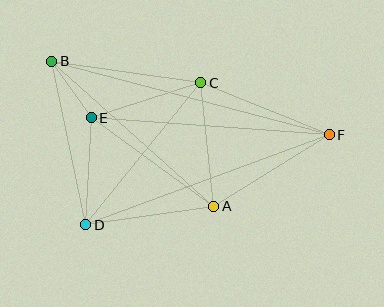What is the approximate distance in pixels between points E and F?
The distance between E and F is approximately 238 pixels.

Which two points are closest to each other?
Points B and E are closest to each other.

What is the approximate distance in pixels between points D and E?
The distance between D and E is approximately 107 pixels.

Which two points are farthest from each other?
Points B and F are farthest from each other.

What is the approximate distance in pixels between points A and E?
The distance between A and E is approximately 151 pixels.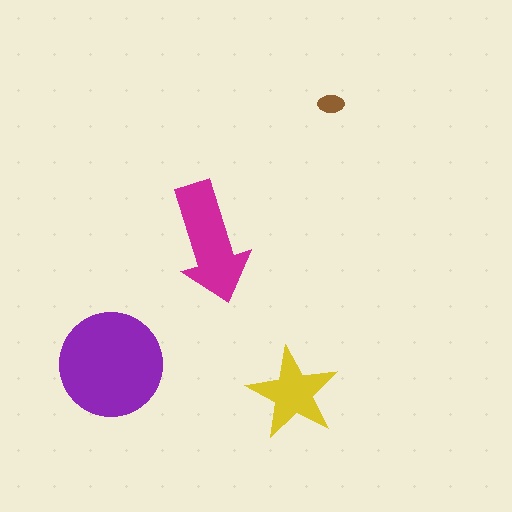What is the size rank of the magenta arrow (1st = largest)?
2nd.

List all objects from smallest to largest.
The brown ellipse, the yellow star, the magenta arrow, the purple circle.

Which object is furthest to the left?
The purple circle is leftmost.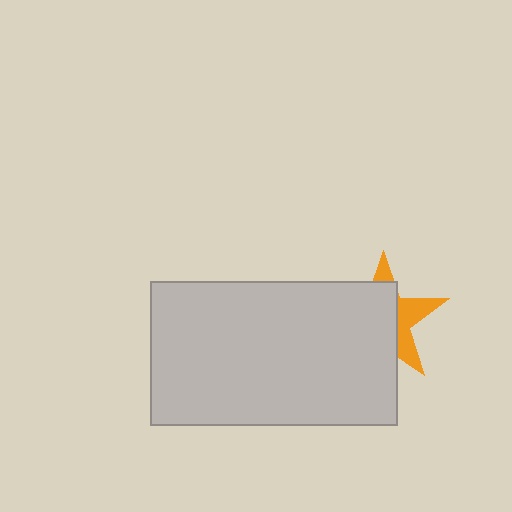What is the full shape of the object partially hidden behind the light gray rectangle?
The partially hidden object is an orange star.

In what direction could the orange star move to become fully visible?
The orange star could move toward the upper-right. That would shift it out from behind the light gray rectangle entirely.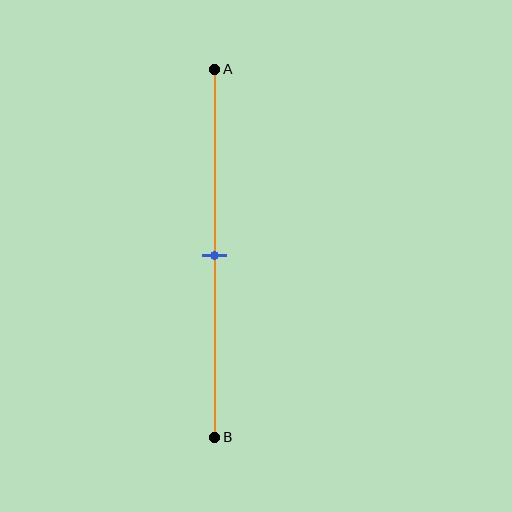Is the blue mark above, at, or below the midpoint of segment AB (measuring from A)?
The blue mark is approximately at the midpoint of segment AB.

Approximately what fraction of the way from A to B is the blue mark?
The blue mark is approximately 50% of the way from A to B.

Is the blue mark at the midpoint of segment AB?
Yes, the mark is approximately at the midpoint.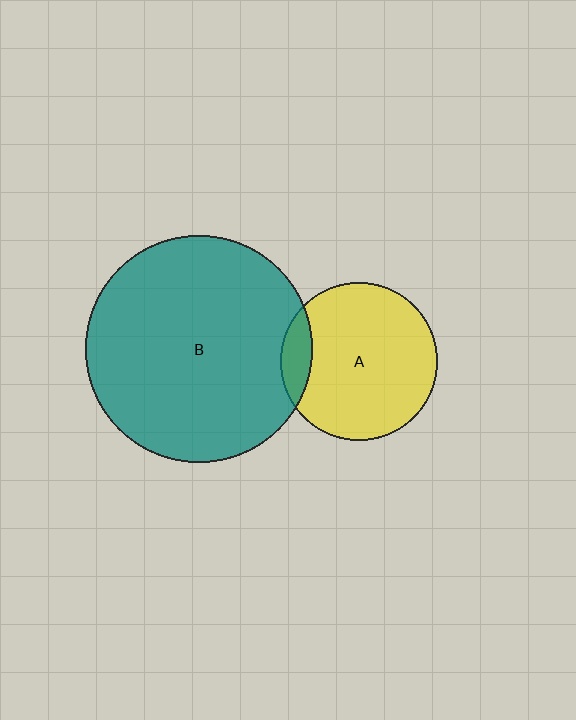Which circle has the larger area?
Circle B (teal).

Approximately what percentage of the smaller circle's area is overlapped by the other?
Approximately 10%.